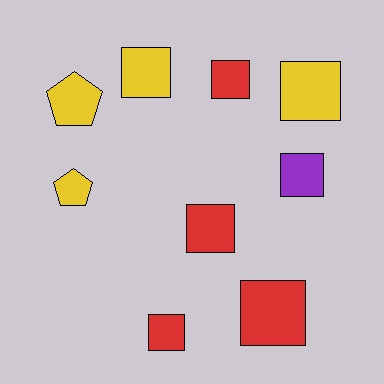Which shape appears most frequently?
Square, with 7 objects.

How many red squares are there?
There are 4 red squares.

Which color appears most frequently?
Red, with 4 objects.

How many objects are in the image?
There are 9 objects.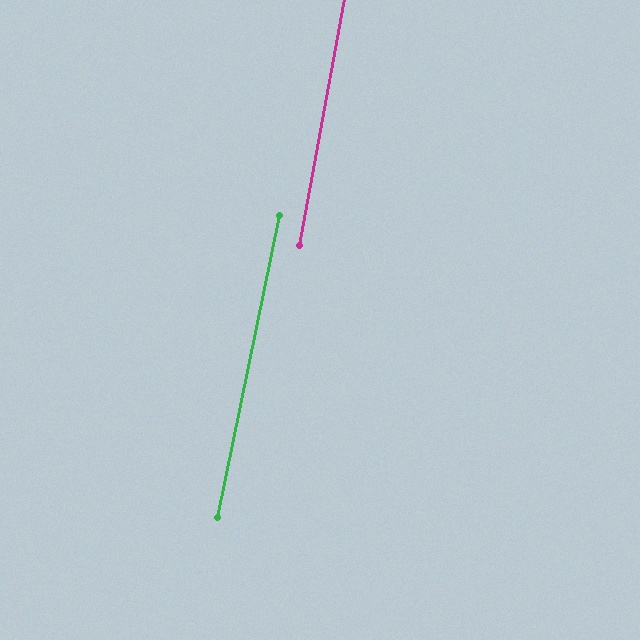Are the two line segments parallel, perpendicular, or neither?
Parallel — their directions differ by only 1.2°.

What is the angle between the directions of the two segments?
Approximately 1 degree.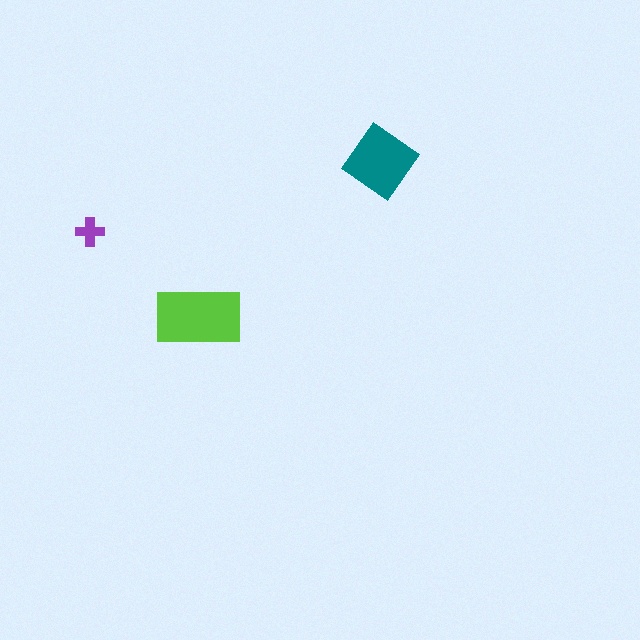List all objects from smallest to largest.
The purple cross, the teal diamond, the lime rectangle.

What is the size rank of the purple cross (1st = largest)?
3rd.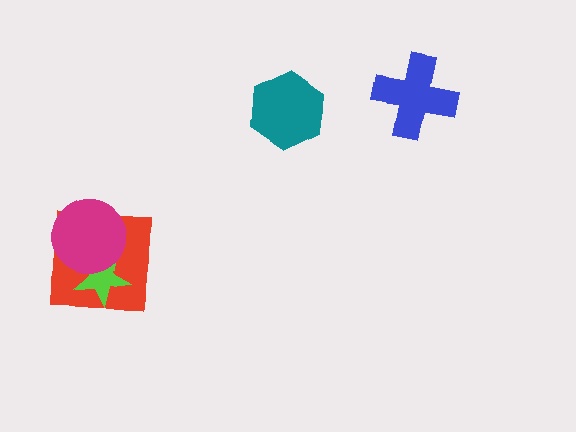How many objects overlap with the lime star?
2 objects overlap with the lime star.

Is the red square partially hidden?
Yes, it is partially covered by another shape.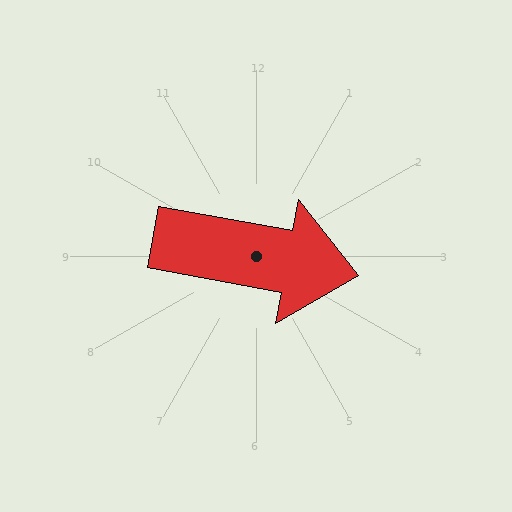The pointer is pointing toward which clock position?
Roughly 3 o'clock.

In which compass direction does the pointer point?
East.